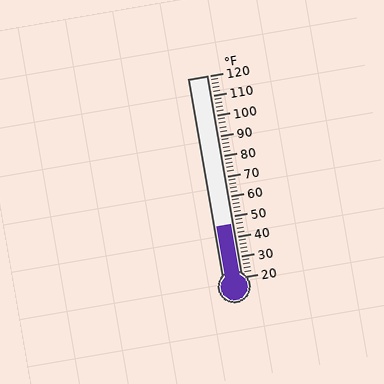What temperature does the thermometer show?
The thermometer shows approximately 46°F.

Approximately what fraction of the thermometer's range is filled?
The thermometer is filled to approximately 25% of its range.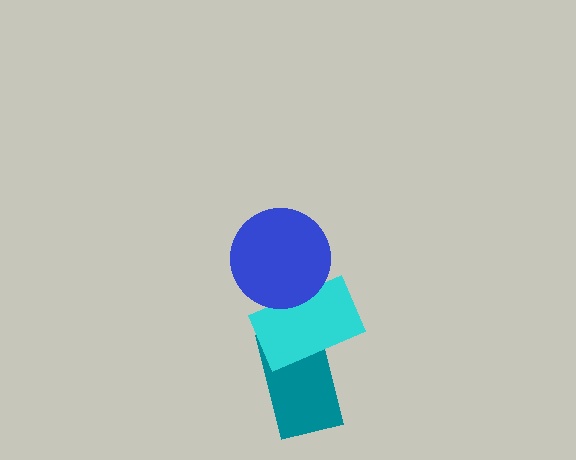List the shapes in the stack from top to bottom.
From top to bottom: the blue circle, the cyan rectangle, the teal rectangle.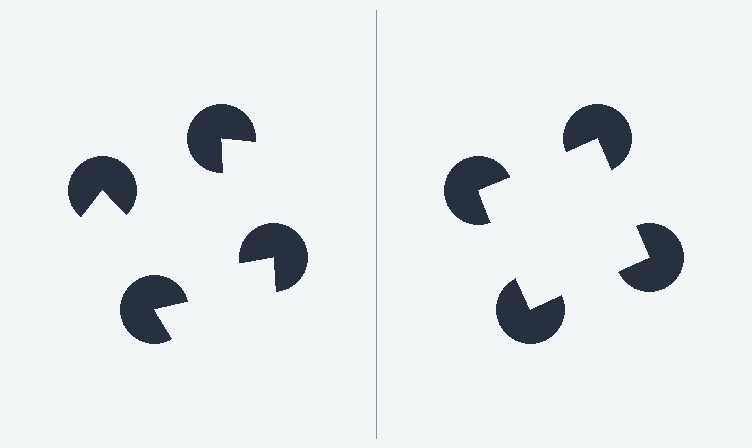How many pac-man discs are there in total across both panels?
8 — 4 on each side.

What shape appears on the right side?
An illusory square.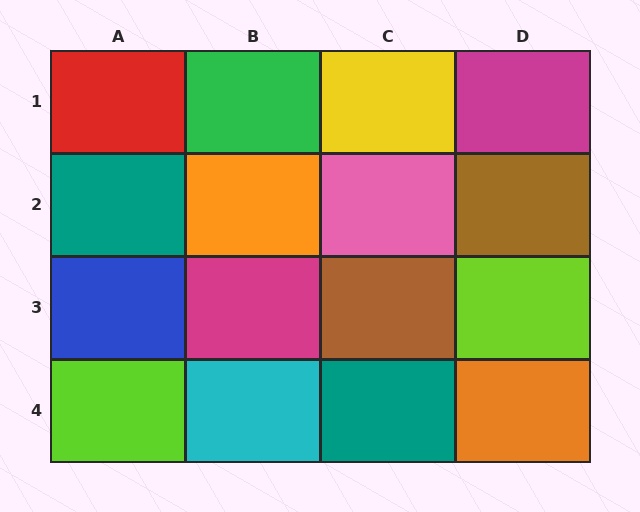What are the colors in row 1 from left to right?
Red, green, yellow, magenta.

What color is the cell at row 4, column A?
Lime.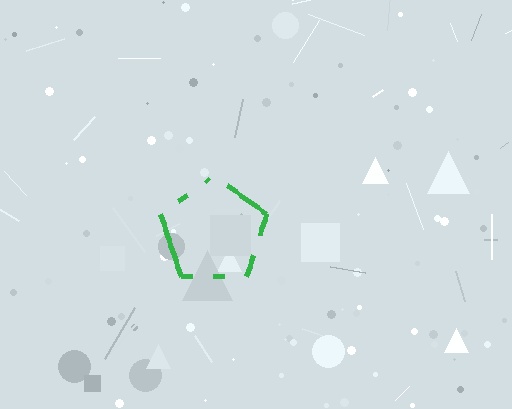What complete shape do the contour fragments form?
The contour fragments form a pentagon.